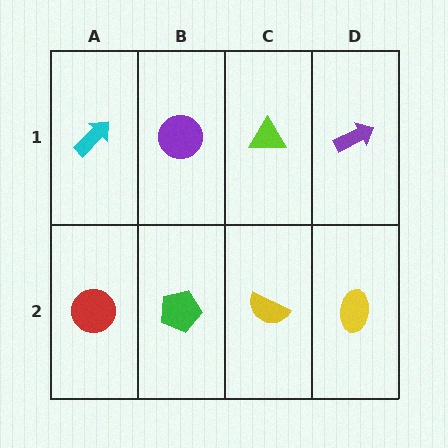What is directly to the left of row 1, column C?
A purple circle.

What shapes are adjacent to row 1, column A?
A red circle (row 2, column A), a purple circle (row 1, column B).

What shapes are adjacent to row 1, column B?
A green pentagon (row 2, column B), a cyan arrow (row 1, column A), a lime triangle (row 1, column C).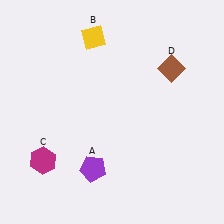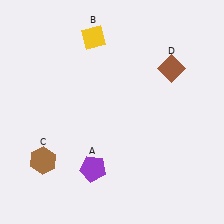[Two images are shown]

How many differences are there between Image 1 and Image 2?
There is 1 difference between the two images.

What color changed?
The hexagon (C) changed from magenta in Image 1 to brown in Image 2.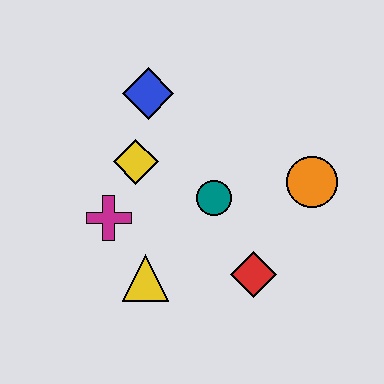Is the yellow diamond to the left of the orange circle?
Yes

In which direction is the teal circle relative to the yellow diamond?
The teal circle is to the right of the yellow diamond.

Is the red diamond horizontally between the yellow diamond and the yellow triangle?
No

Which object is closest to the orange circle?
The teal circle is closest to the orange circle.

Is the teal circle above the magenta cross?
Yes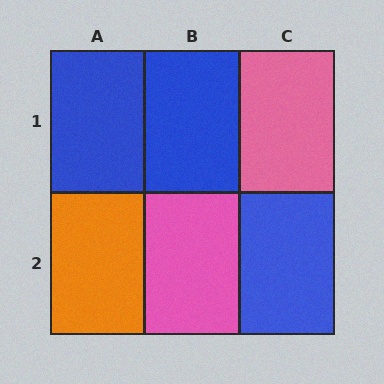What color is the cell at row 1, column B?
Blue.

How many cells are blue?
3 cells are blue.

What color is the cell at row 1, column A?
Blue.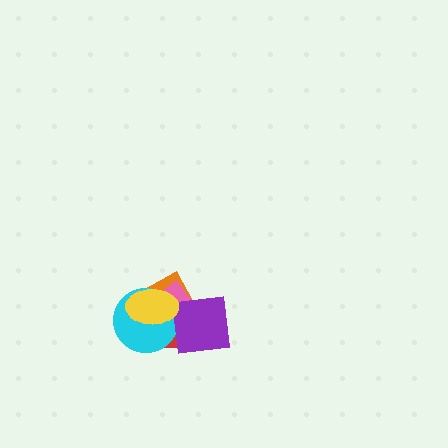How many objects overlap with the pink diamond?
5 objects overlap with the pink diamond.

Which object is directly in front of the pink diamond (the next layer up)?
The cyan circle is directly in front of the pink diamond.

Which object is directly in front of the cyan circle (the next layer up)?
The purple square is directly in front of the cyan circle.